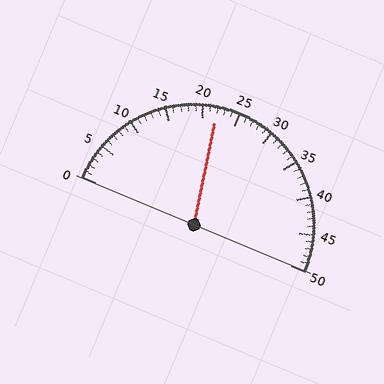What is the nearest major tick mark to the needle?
The nearest major tick mark is 20.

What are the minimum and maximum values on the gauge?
The gauge ranges from 0 to 50.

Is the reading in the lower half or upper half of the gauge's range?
The reading is in the lower half of the range (0 to 50).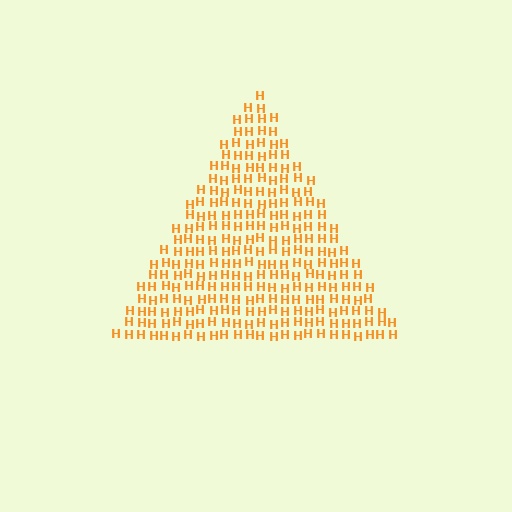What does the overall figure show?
The overall figure shows a triangle.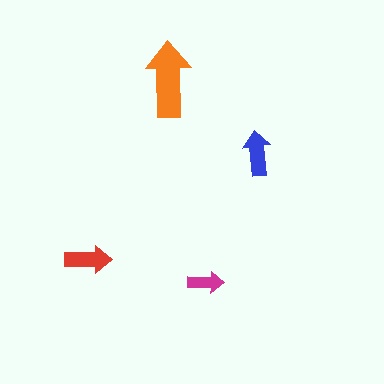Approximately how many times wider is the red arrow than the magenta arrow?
About 1.5 times wider.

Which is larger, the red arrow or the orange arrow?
The orange one.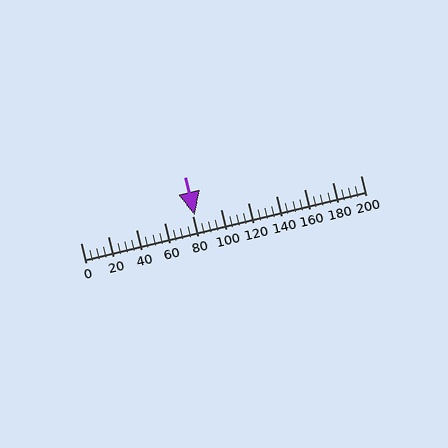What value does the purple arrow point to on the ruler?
The purple arrow points to approximately 82.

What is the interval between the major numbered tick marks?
The major tick marks are spaced 20 units apart.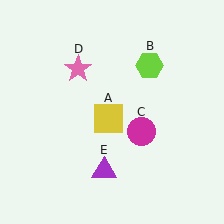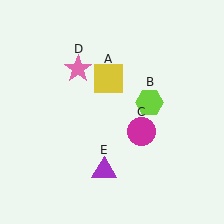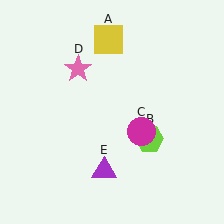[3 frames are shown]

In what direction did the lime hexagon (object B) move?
The lime hexagon (object B) moved down.